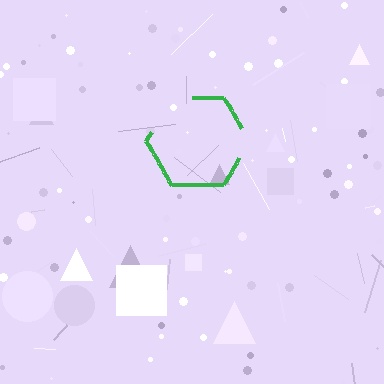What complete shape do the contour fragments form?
The contour fragments form a hexagon.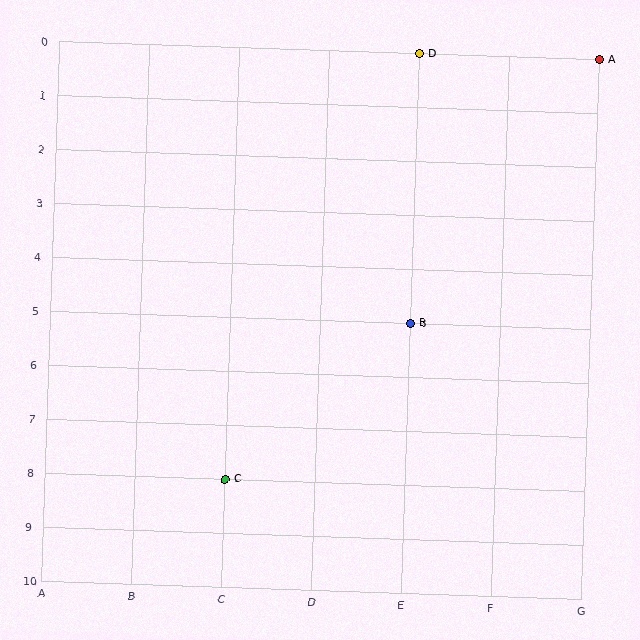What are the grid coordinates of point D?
Point D is at grid coordinates (E, 0).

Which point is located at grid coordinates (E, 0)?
Point D is at (E, 0).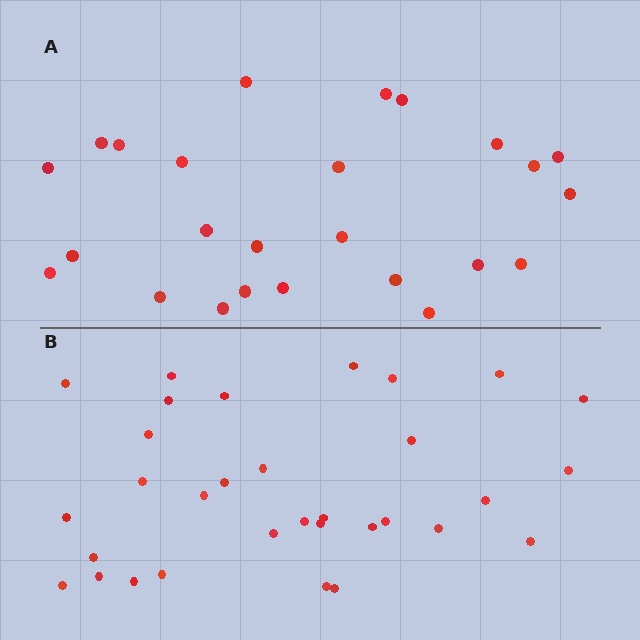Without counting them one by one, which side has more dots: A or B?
Region B (the bottom region) has more dots.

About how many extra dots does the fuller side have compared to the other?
Region B has roughly 8 or so more dots than region A.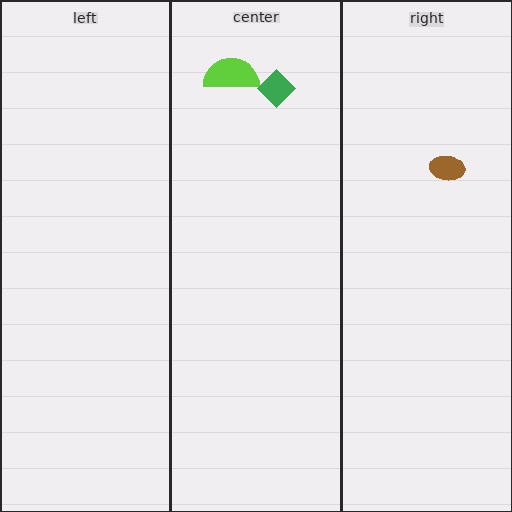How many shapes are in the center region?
2.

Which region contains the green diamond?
The center region.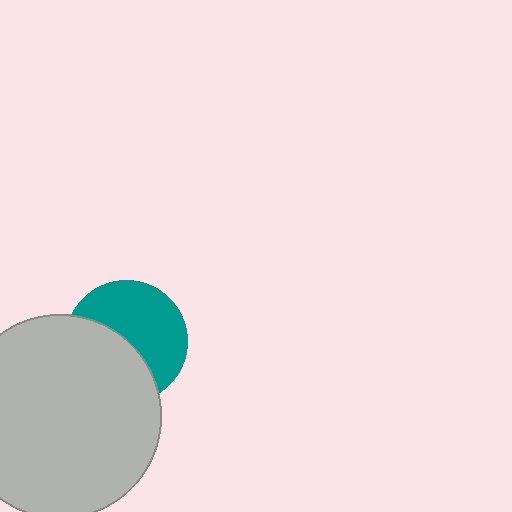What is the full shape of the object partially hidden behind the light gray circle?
The partially hidden object is a teal circle.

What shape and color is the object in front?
The object in front is a light gray circle.